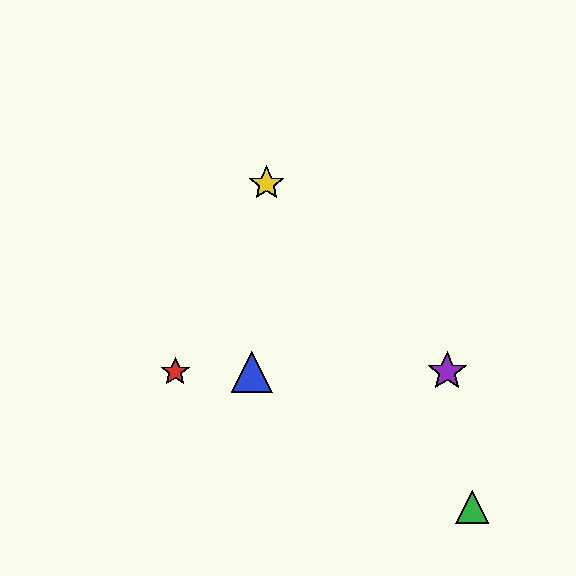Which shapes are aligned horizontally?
The red star, the blue triangle, the purple star are aligned horizontally.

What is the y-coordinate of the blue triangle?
The blue triangle is at y≈372.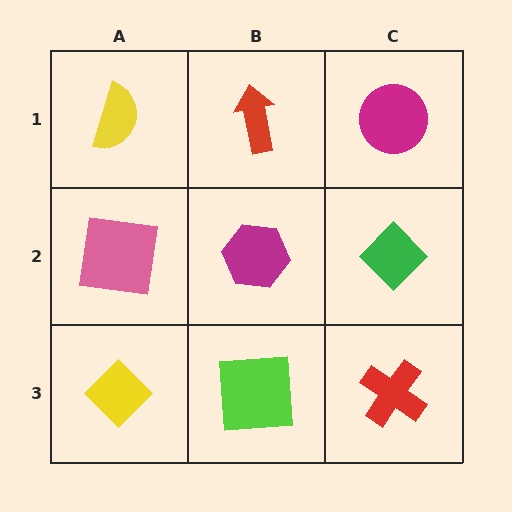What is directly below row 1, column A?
A pink square.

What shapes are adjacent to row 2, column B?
A red arrow (row 1, column B), a lime square (row 3, column B), a pink square (row 2, column A), a green diamond (row 2, column C).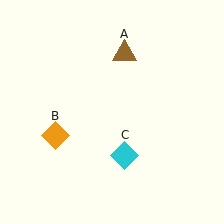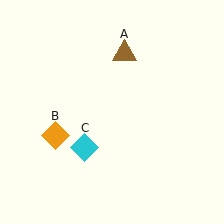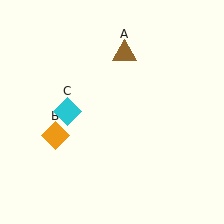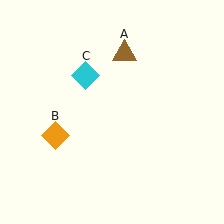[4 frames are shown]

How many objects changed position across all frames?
1 object changed position: cyan diamond (object C).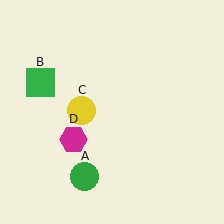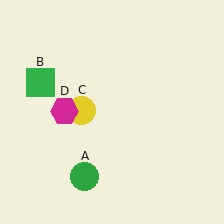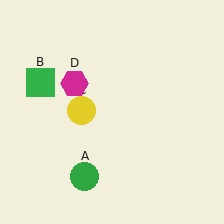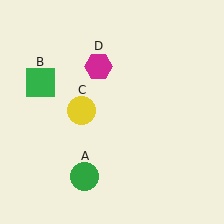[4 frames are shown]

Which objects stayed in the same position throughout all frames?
Green circle (object A) and green square (object B) and yellow circle (object C) remained stationary.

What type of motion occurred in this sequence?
The magenta hexagon (object D) rotated clockwise around the center of the scene.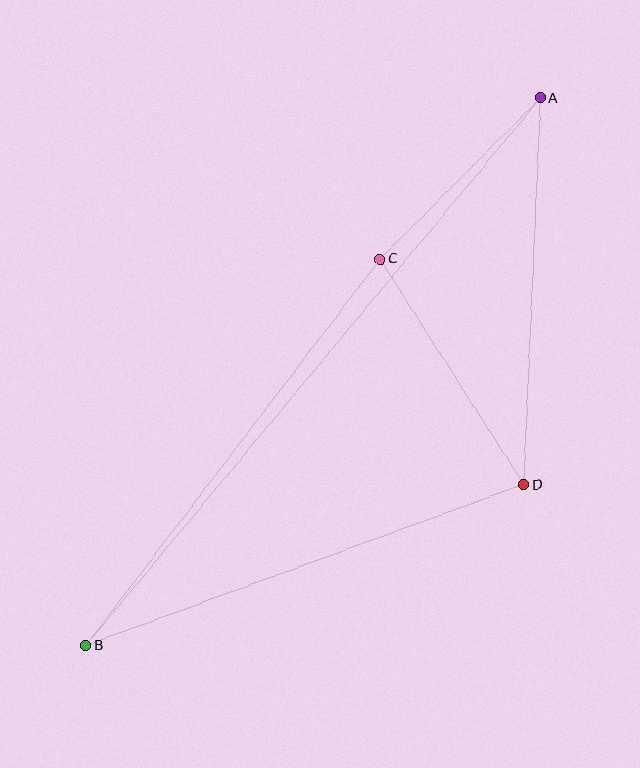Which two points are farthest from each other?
Points A and B are farthest from each other.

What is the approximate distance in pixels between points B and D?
The distance between B and D is approximately 466 pixels.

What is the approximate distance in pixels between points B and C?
The distance between B and C is approximately 485 pixels.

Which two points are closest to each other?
Points A and C are closest to each other.